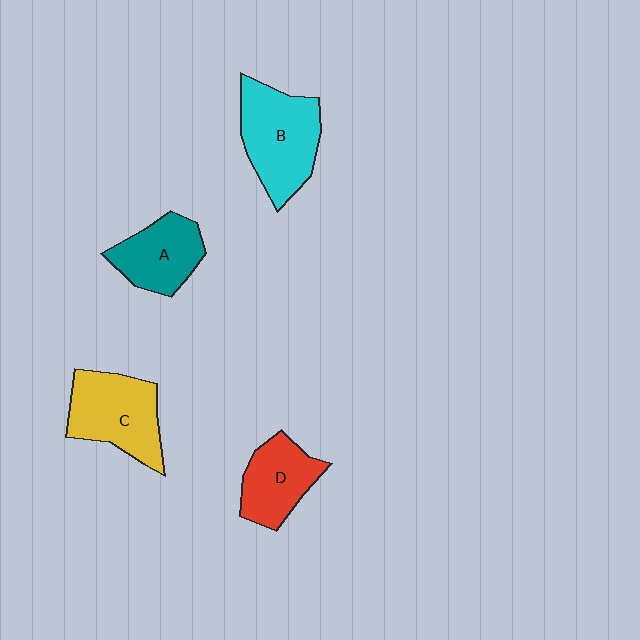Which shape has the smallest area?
Shape D (red).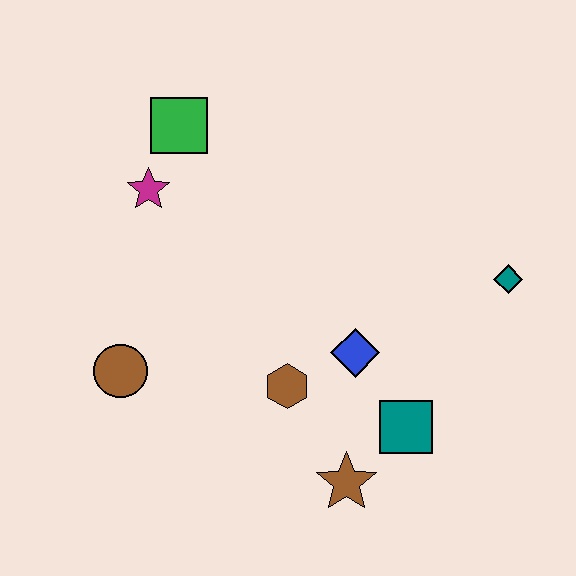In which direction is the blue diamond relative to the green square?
The blue diamond is below the green square.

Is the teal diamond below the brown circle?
No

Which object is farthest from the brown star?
The green square is farthest from the brown star.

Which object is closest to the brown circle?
The brown hexagon is closest to the brown circle.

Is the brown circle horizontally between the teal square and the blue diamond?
No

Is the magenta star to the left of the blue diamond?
Yes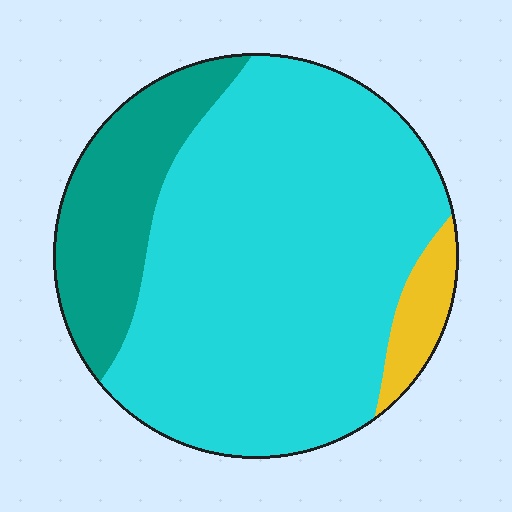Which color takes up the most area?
Cyan, at roughly 75%.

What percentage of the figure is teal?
Teal covers roughly 20% of the figure.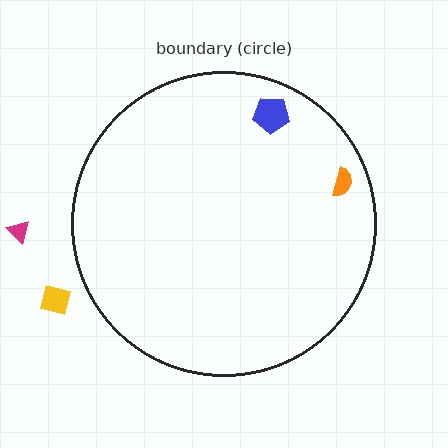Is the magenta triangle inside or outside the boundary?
Outside.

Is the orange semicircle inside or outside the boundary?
Inside.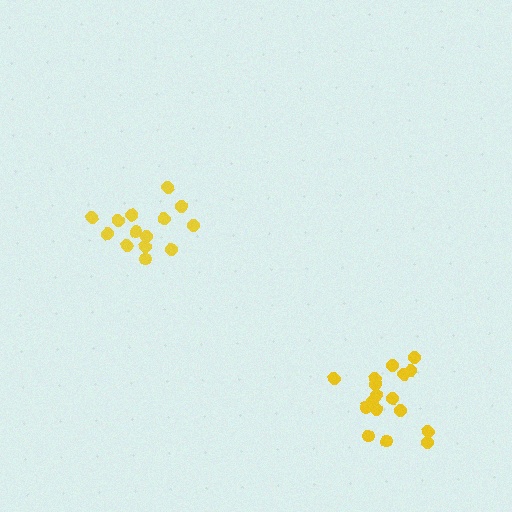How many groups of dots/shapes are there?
There are 2 groups.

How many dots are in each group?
Group 1: 18 dots, Group 2: 14 dots (32 total).